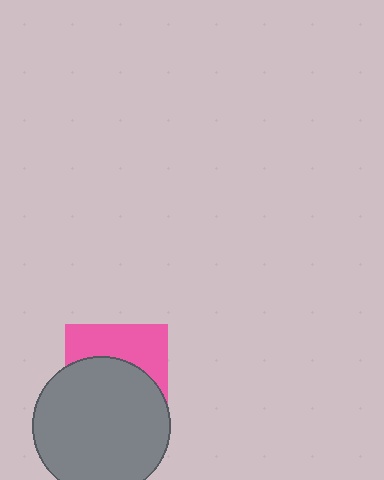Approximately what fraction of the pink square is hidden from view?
Roughly 60% of the pink square is hidden behind the gray circle.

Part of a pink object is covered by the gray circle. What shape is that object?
It is a square.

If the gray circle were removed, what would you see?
You would see the complete pink square.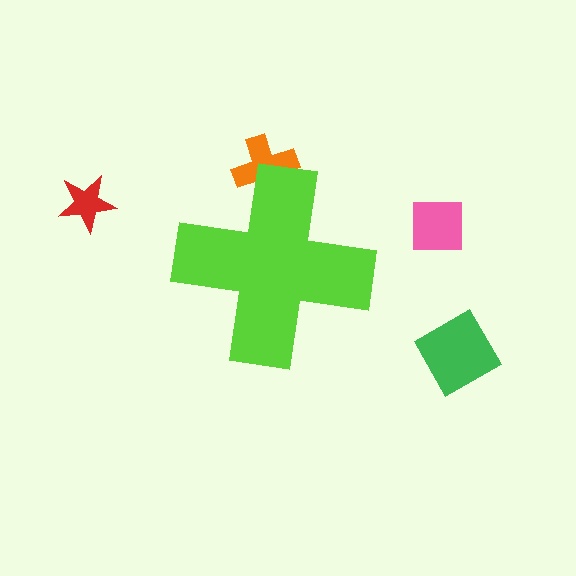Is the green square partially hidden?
No, the green square is fully visible.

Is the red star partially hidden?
No, the red star is fully visible.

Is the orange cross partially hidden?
Yes, the orange cross is partially hidden behind the lime cross.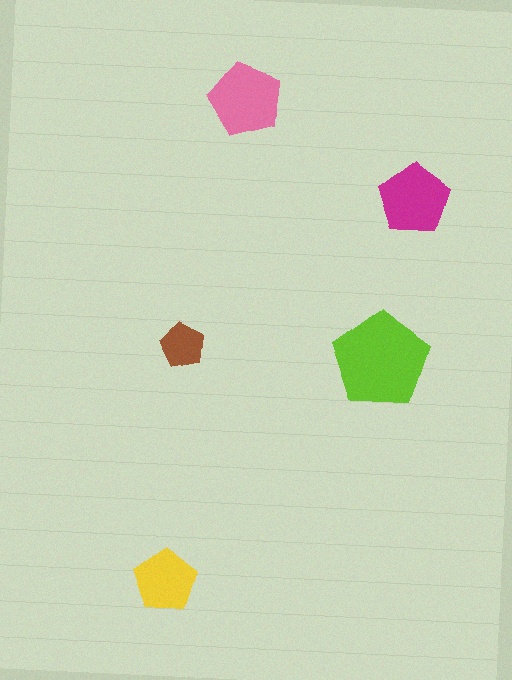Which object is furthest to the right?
The magenta pentagon is rightmost.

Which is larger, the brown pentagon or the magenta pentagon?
The magenta one.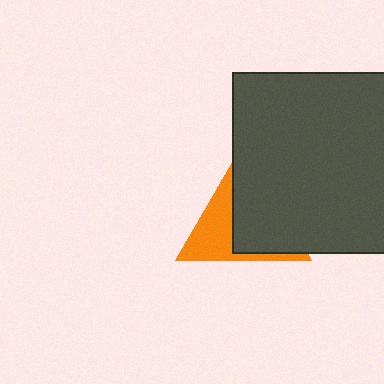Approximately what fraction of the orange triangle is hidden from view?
Roughly 58% of the orange triangle is hidden behind the dark gray rectangle.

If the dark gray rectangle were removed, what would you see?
You would see the complete orange triangle.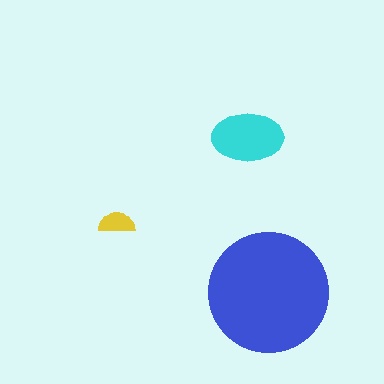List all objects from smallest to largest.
The yellow semicircle, the cyan ellipse, the blue circle.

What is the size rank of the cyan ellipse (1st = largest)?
2nd.